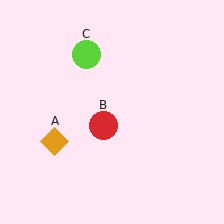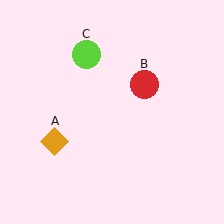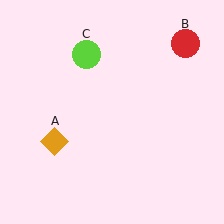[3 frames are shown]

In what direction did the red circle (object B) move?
The red circle (object B) moved up and to the right.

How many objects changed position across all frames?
1 object changed position: red circle (object B).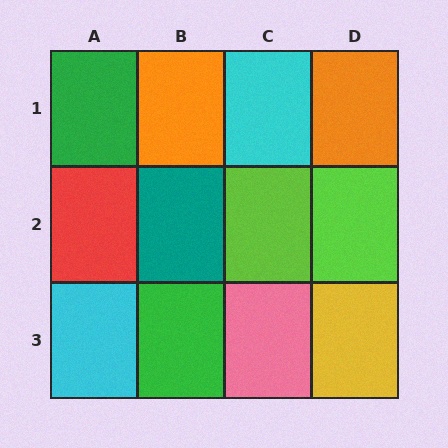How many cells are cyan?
2 cells are cyan.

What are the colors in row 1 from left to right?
Green, orange, cyan, orange.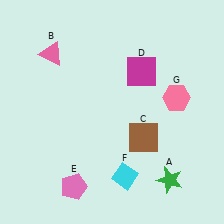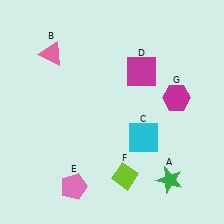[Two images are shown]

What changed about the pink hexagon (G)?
In Image 1, G is pink. In Image 2, it changed to magenta.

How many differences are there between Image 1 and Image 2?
There are 3 differences between the two images.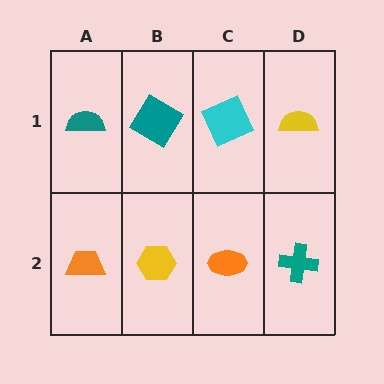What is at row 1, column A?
A teal semicircle.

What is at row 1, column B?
A teal diamond.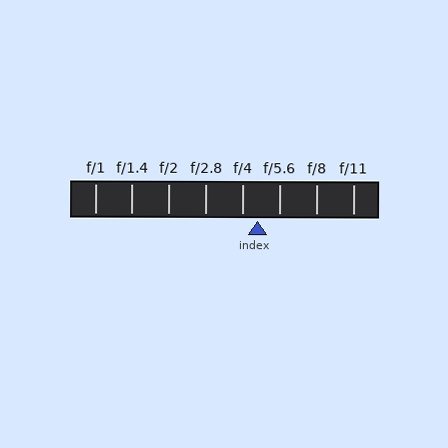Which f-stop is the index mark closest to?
The index mark is closest to f/4.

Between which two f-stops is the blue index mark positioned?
The index mark is between f/4 and f/5.6.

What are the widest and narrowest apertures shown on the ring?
The widest aperture shown is f/1 and the narrowest is f/11.